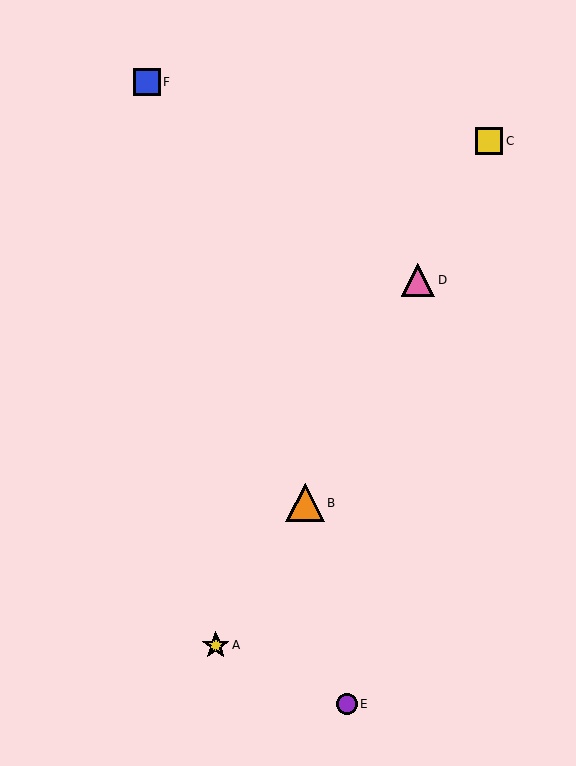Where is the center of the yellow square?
The center of the yellow square is at (489, 141).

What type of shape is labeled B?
Shape B is an orange triangle.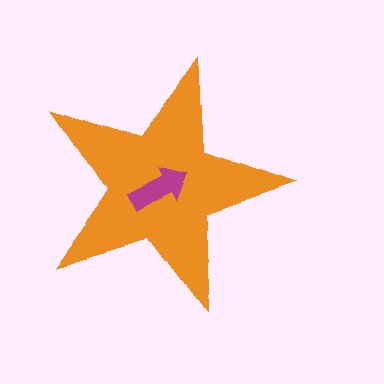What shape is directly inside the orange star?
The magenta arrow.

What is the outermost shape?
The orange star.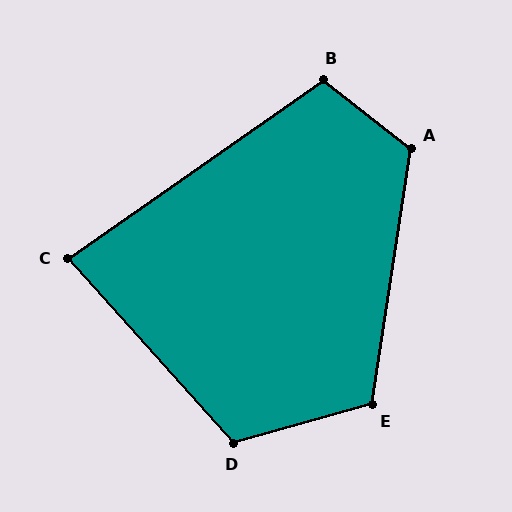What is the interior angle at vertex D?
Approximately 116 degrees (obtuse).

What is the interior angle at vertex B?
Approximately 107 degrees (obtuse).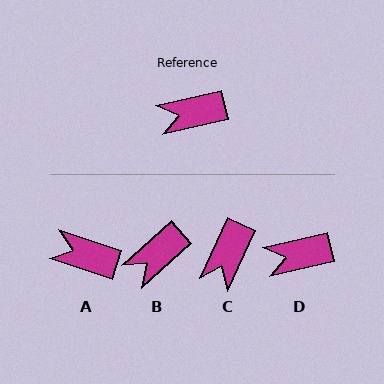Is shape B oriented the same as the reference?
No, it is off by about 29 degrees.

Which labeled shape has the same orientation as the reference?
D.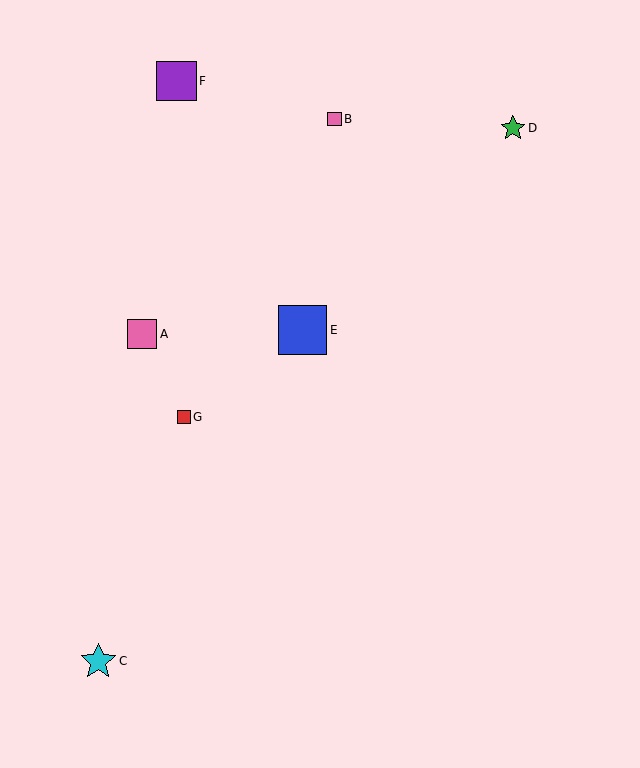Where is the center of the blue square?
The center of the blue square is at (302, 330).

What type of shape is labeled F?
Shape F is a purple square.